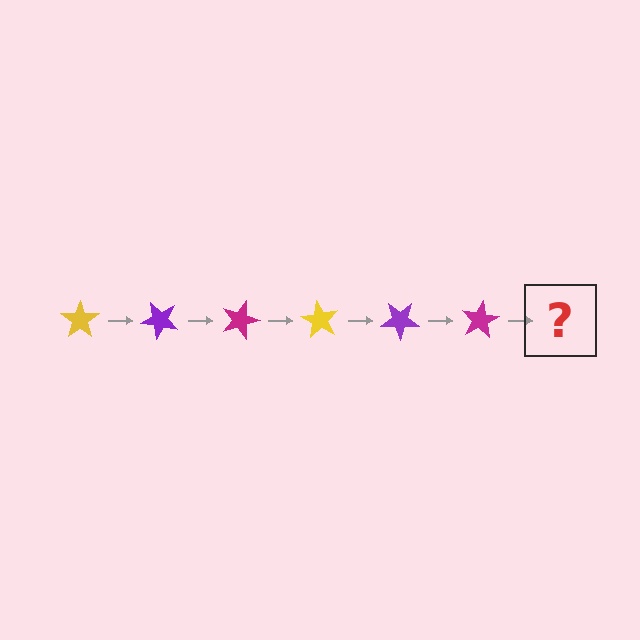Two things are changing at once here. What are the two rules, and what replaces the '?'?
The two rules are that it rotates 45 degrees each step and the color cycles through yellow, purple, and magenta. The '?' should be a yellow star, rotated 270 degrees from the start.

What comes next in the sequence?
The next element should be a yellow star, rotated 270 degrees from the start.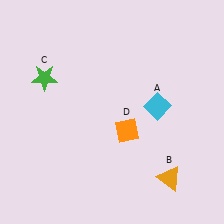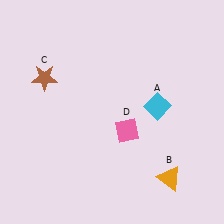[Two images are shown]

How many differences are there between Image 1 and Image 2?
There are 2 differences between the two images.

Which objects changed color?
C changed from green to brown. D changed from orange to pink.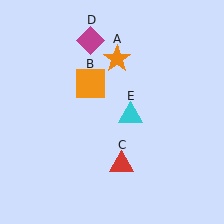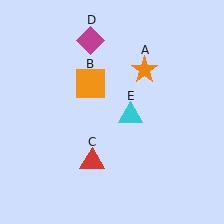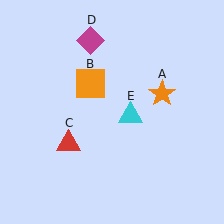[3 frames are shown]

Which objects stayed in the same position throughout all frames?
Orange square (object B) and magenta diamond (object D) and cyan triangle (object E) remained stationary.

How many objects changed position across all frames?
2 objects changed position: orange star (object A), red triangle (object C).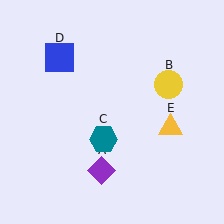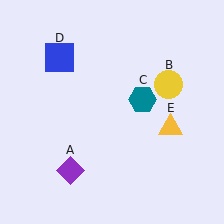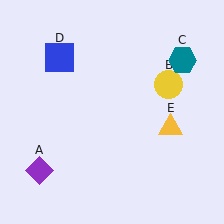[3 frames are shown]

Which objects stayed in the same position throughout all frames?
Yellow circle (object B) and blue square (object D) and yellow triangle (object E) remained stationary.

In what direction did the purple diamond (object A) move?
The purple diamond (object A) moved left.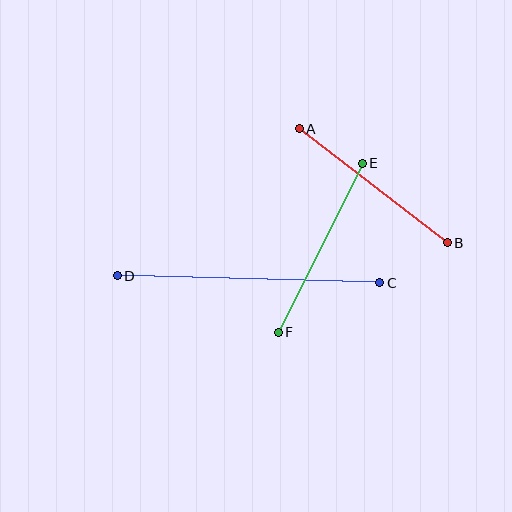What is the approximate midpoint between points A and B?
The midpoint is at approximately (373, 186) pixels.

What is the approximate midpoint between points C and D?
The midpoint is at approximately (248, 279) pixels.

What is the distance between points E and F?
The distance is approximately 189 pixels.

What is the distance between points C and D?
The distance is approximately 263 pixels.